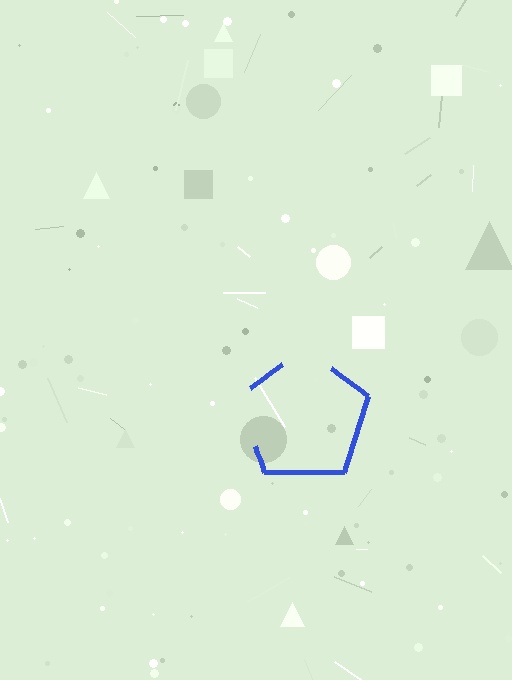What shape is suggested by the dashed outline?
The dashed outline suggests a pentagon.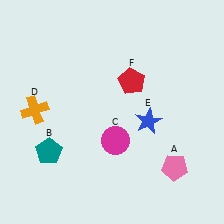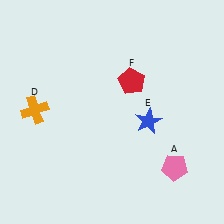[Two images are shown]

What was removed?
The teal pentagon (B), the magenta circle (C) were removed in Image 2.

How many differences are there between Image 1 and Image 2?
There are 2 differences between the two images.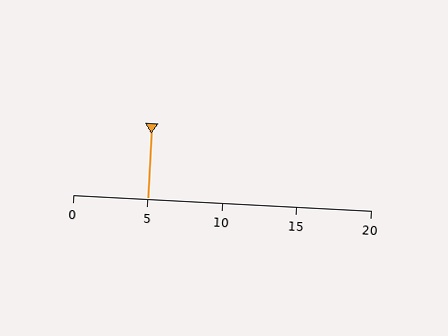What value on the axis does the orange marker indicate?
The marker indicates approximately 5.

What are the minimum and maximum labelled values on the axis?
The axis runs from 0 to 20.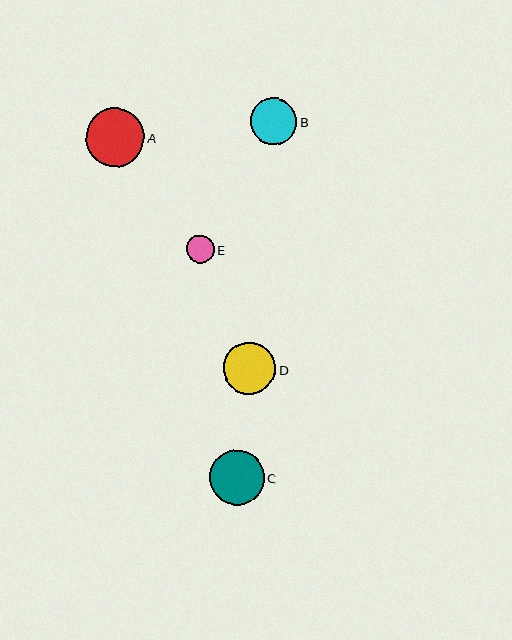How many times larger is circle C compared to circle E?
Circle C is approximately 2.0 times the size of circle E.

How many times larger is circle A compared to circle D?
Circle A is approximately 1.1 times the size of circle D.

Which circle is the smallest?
Circle E is the smallest with a size of approximately 28 pixels.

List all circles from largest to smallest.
From largest to smallest: A, C, D, B, E.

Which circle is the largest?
Circle A is the largest with a size of approximately 58 pixels.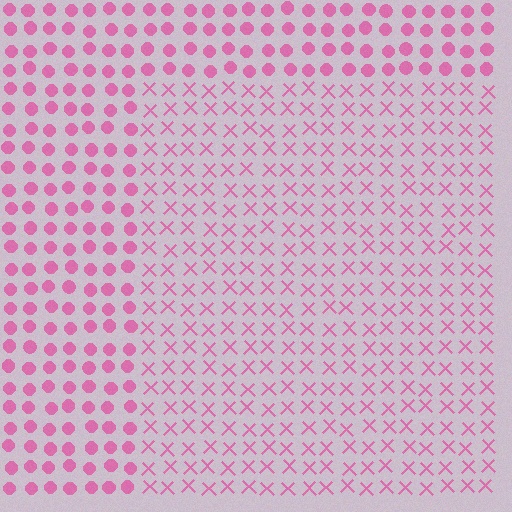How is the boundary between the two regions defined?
The boundary is defined by a change in element shape: X marks inside vs. circles outside. All elements share the same color and spacing.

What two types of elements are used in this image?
The image uses X marks inside the rectangle region and circles outside it.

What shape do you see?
I see a rectangle.